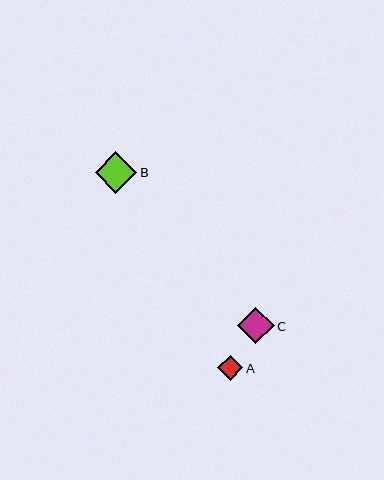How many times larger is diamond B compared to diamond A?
Diamond B is approximately 1.7 times the size of diamond A.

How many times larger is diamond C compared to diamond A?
Diamond C is approximately 1.4 times the size of diamond A.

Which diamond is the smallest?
Diamond A is the smallest with a size of approximately 25 pixels.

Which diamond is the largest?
Diamond B is the largest with a size of approximately 42 pixels.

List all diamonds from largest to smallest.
From largest to smallest: B, C, A.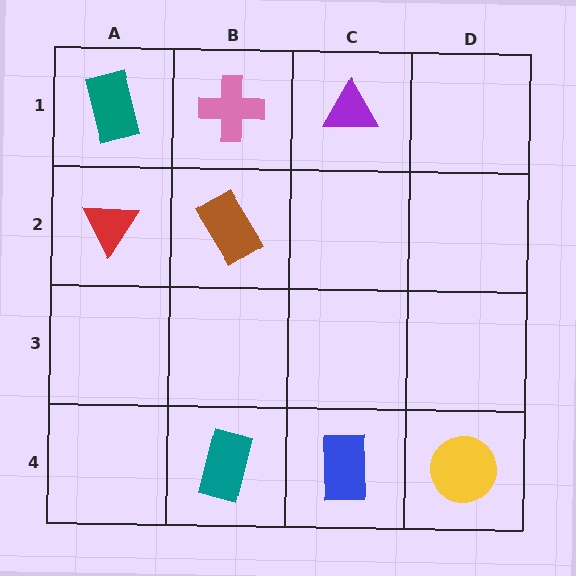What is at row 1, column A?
A teal rectangle.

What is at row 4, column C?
A blue rectangle.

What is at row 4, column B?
A teal rectangle.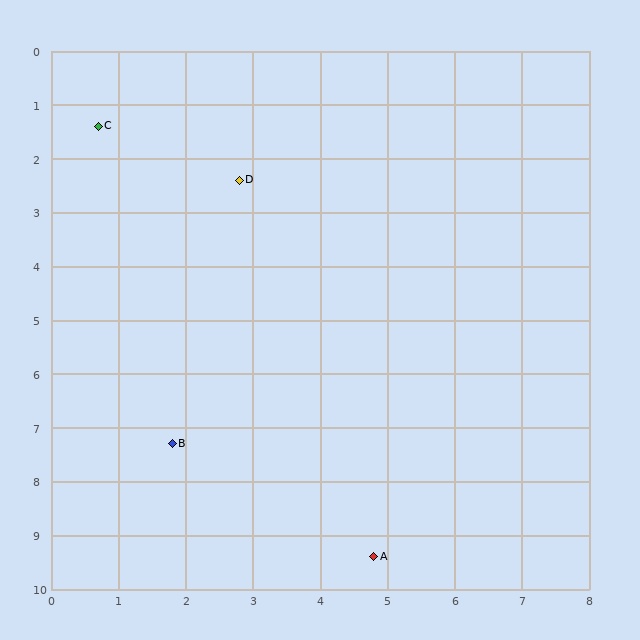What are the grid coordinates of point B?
Point B is at approximately (1.8, 7.3).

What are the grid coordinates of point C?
Point C is at approximately (0.7, 1.4).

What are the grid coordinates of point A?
Point A is at approximately (4.8, 9.4).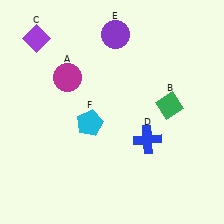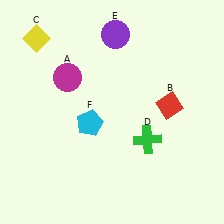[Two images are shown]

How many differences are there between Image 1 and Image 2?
There are 3 differences between the two images.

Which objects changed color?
B changed from green to red. C changed from purple to yellow. D changed from blue to green.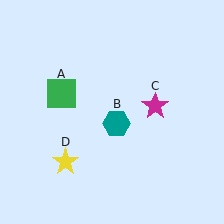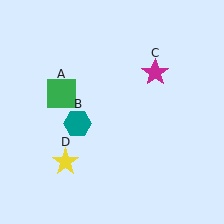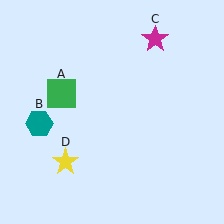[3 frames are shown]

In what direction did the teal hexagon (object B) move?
The teal hexagon (object B) moved left.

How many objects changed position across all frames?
2 objects changed position: teal hexagon (object B), magenta star (object C).